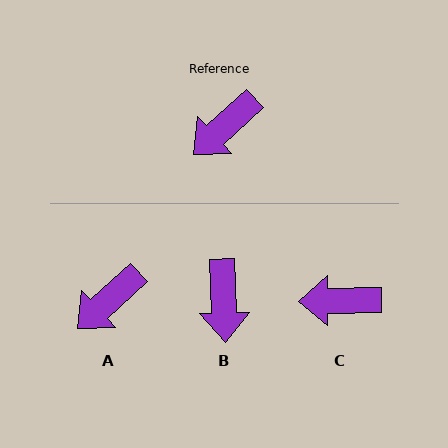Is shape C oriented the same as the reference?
No, it is off by about 42 degrees.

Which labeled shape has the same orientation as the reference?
A.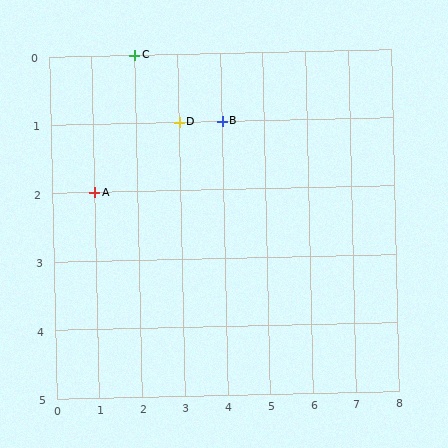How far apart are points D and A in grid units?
Points D and A are 2 columns and 1 row apart (about 2.2 grid units diagonally).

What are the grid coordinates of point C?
Point C is at grid coordinates (2, 0).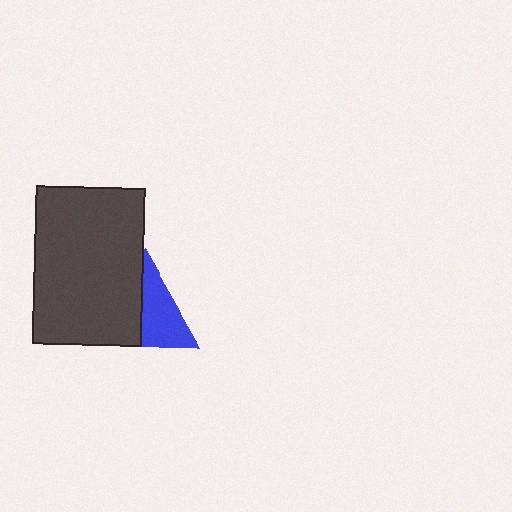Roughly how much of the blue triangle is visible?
About half of it is visible (roughly 53%).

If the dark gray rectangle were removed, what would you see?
You would see the complete blue triangle.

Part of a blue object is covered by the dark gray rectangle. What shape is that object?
It is a triangle.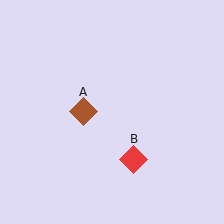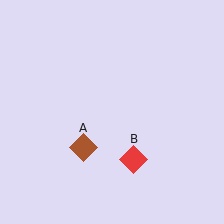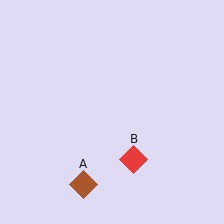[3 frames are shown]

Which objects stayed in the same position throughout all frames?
Red diamond (object B) remained stationary.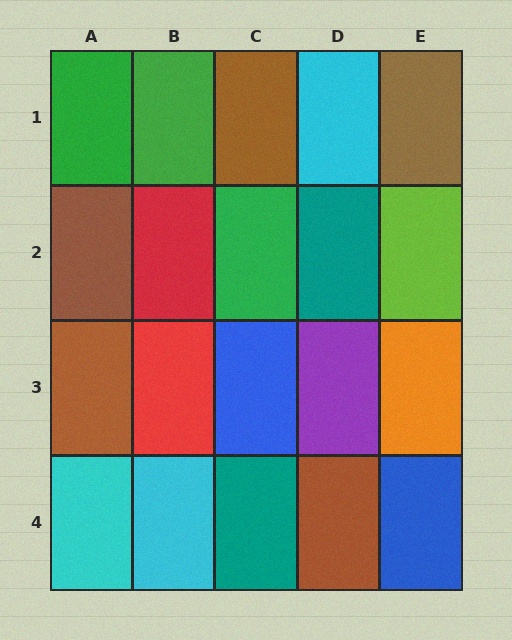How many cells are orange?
1 cell is orange.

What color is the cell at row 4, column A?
Cyan.